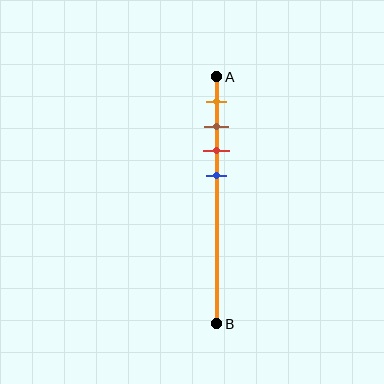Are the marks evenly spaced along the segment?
Yes, the marks are approximately evenly spaced.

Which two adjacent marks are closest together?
The brown and red marks are the closest adjacent pair.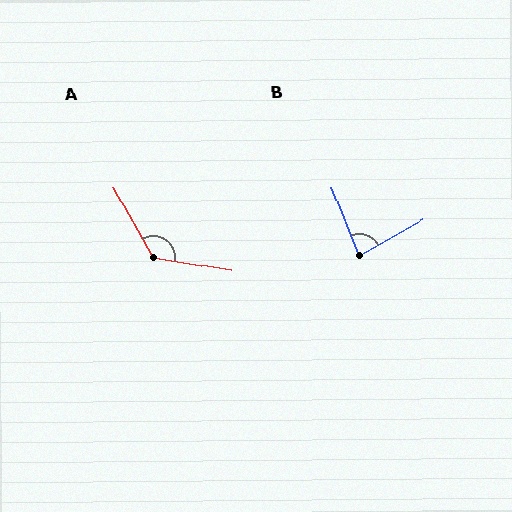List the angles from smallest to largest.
B (83°), A (129°).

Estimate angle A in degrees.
Approximately 129 degrees.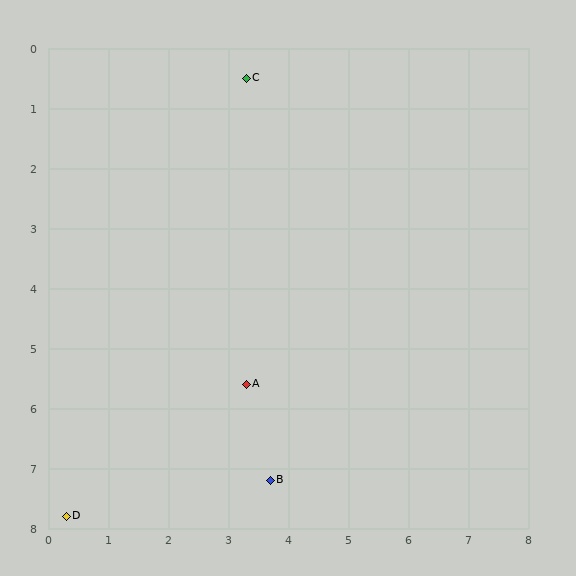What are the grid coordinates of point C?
Point C is at approximately (3.3, 0.5).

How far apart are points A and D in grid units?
Points A and D are about 3.7 grid units apart.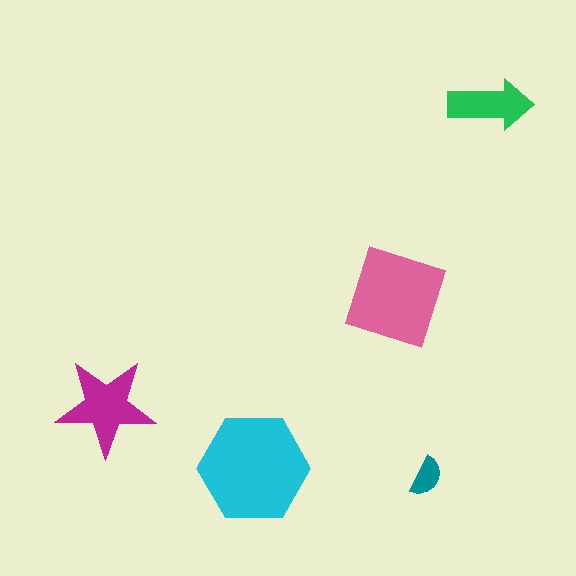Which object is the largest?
The cyan hexagon.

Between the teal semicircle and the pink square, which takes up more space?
The pink square.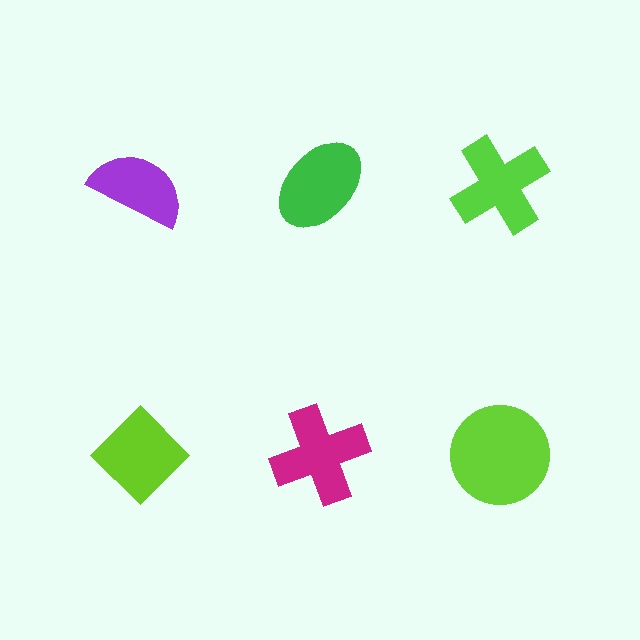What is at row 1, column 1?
A purple semicircle.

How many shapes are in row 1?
3 shapes.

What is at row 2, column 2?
A magenta cross.